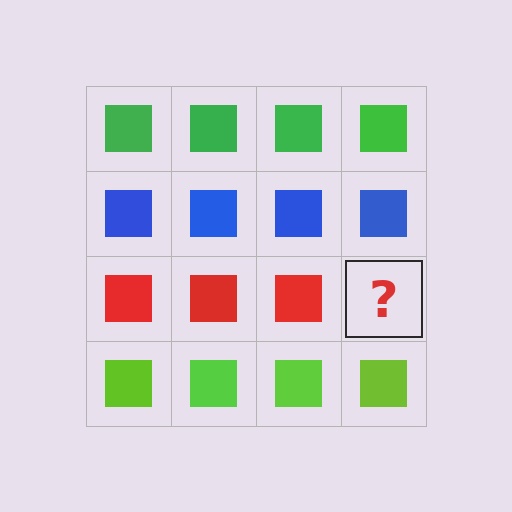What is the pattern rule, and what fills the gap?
The rule is that each row has a consistent color. The gap should be filled with a red square.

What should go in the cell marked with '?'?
The missing cell should contain a red square.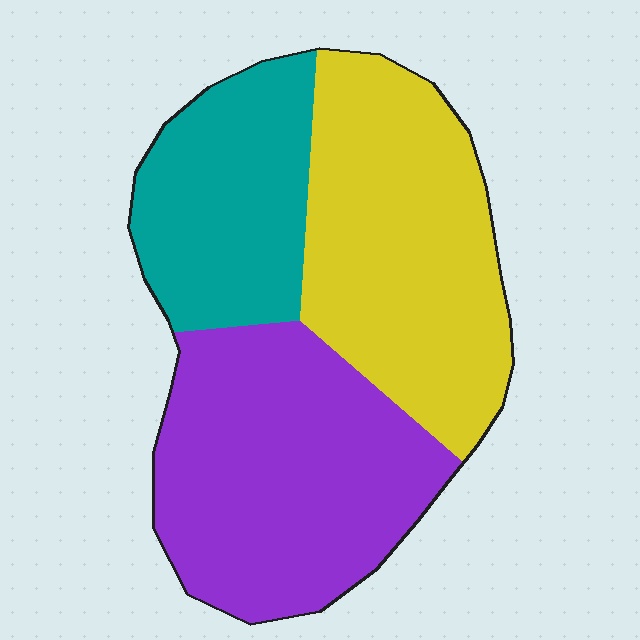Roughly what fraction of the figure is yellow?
Yellow takes up between a third and a half of the figure.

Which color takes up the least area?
Teal, at roughly 25%.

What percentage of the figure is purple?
Purple covers 39% of the figure.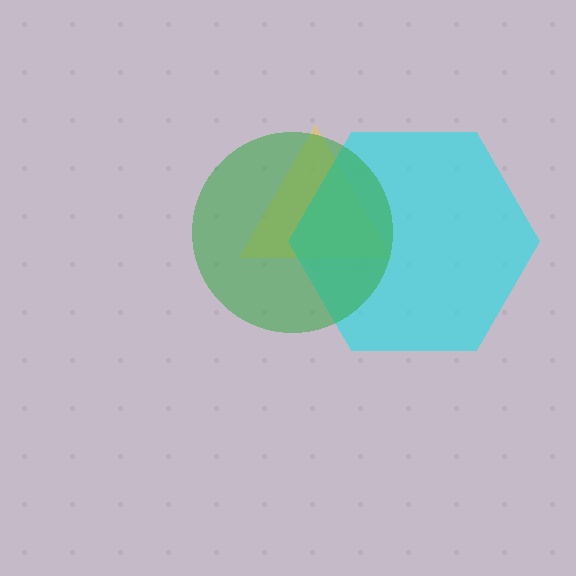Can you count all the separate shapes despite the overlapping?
Yes, there are 3 separate shapes.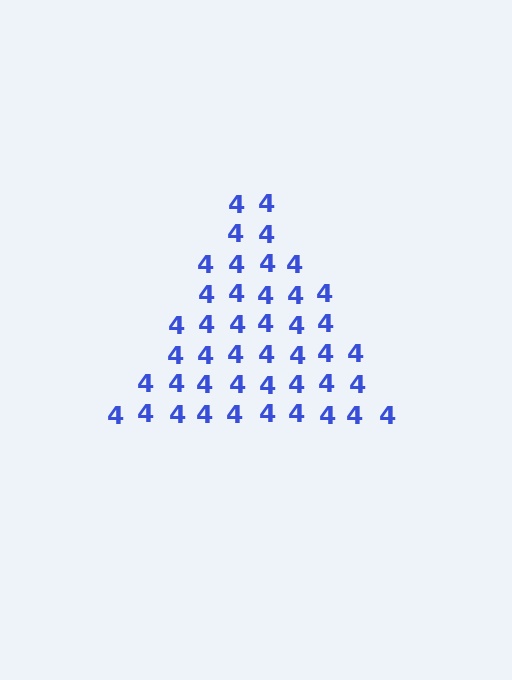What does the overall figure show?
The overall figure shows a triangle.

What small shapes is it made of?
It is made of small digit 4's.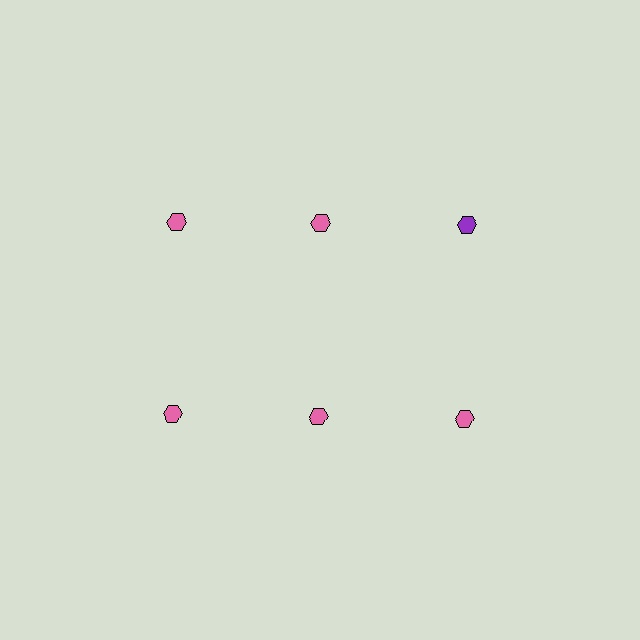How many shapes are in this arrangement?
There are 6 shapes arranged in a grid pattern.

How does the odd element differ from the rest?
It has a different color: purple instead of pink.